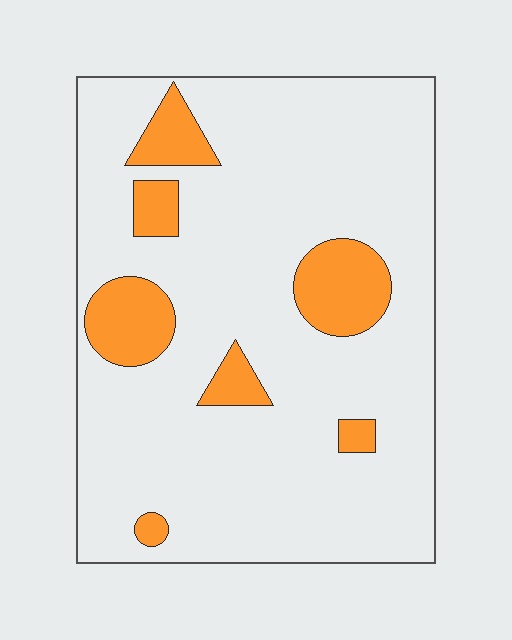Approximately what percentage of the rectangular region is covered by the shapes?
Approximately 15%.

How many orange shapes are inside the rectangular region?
7.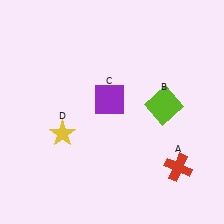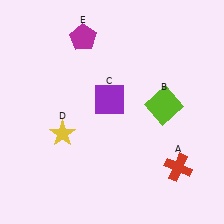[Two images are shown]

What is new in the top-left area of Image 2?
A magenta pentagon (E) was added in the top-left area of Image 2.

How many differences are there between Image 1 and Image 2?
There is 1 difference between the two images.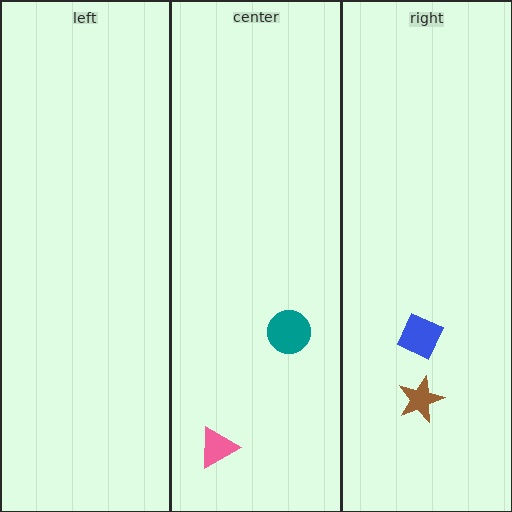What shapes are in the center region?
The pink triangle, the teal circle.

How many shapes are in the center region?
2.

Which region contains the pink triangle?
The center region.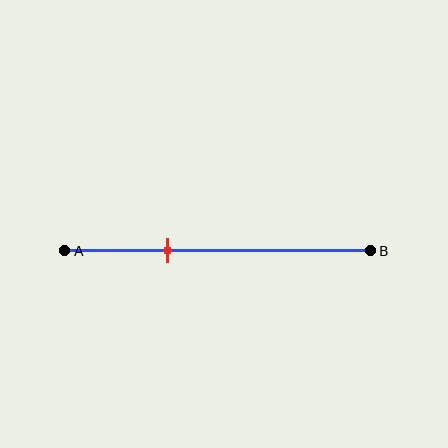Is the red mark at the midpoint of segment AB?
No, the mark is at about 35% from A, not at the 50% midpoint.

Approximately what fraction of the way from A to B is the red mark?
The red mark is approximately 35% of the way from A to B.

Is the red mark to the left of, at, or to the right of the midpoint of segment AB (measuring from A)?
The red mark is to the left of the midpoint of segment AB.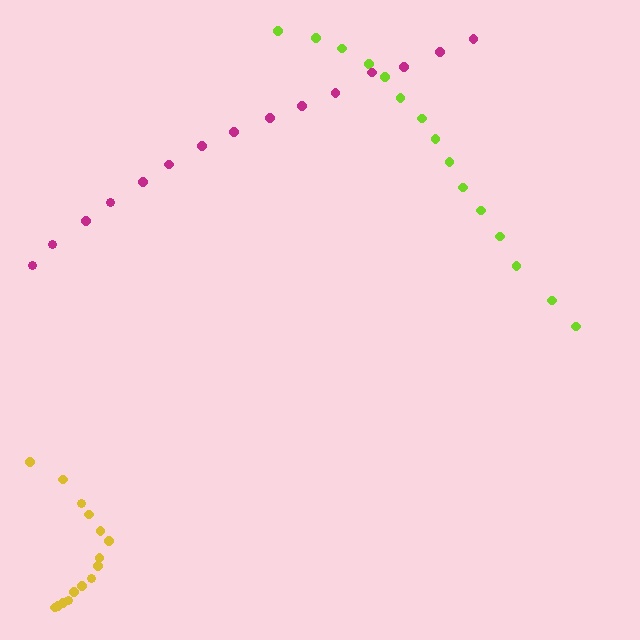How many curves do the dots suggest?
There are 3 distinct paths.